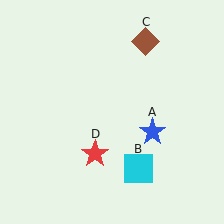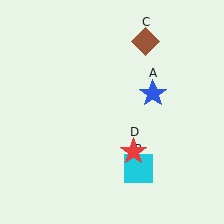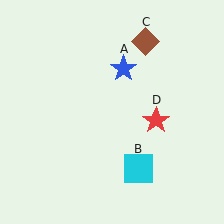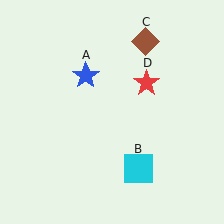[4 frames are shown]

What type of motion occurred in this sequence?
The blue star (object A), red star (object D) rotated counterclockwise around the center of the scene.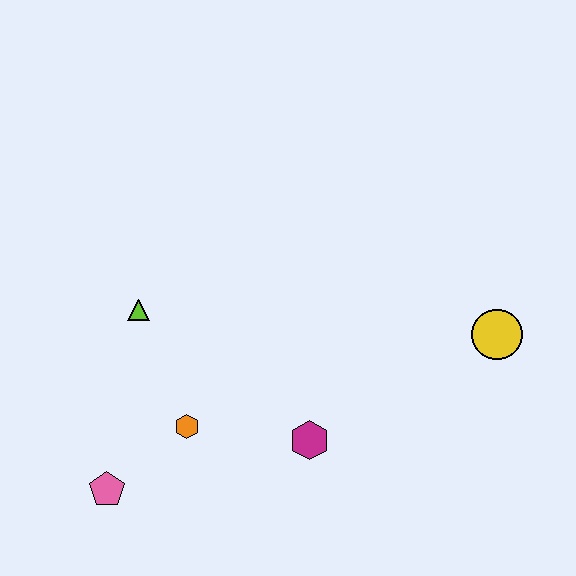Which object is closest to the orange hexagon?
The pink pentagon is closest to the orange hexagon.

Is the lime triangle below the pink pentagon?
No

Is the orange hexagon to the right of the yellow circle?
No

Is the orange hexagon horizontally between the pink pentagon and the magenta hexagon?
Yes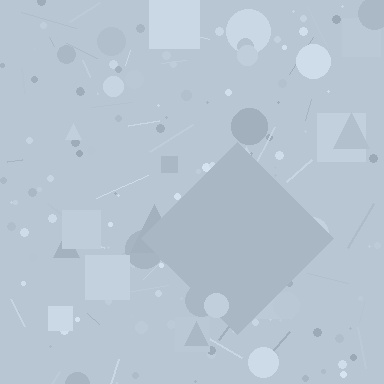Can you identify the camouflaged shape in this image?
The camouflaged shape is a diamond.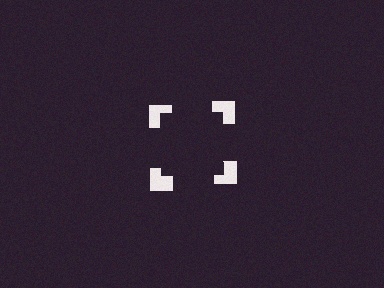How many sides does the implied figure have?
4 sides.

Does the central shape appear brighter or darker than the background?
It typically appears slightly darker than the background, even though no actual brightness change is drawn.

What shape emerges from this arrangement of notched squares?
An illusory square — its edges are inferred from the aligned wedge cuts in the notched squares, not physically drawn.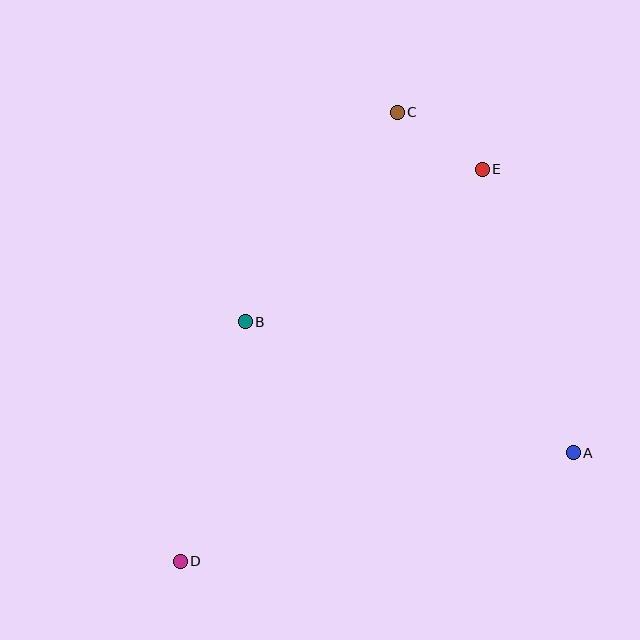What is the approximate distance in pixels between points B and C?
The distance between B and C is approximately 259 pixels.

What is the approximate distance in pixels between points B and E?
The distance between B and E is approximately 282 pixels.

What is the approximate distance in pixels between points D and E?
The distance between D and E is approximately 495 pixels.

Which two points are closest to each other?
Points C and E are closest to each other.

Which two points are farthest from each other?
Points C and D are farthest from each other.